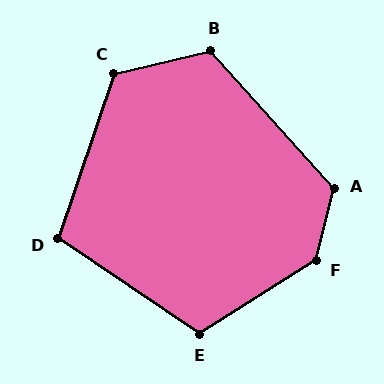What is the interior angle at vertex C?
Approximately 122 degrees (obtuse).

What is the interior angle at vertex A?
Approximately 124 degrees (obtuse).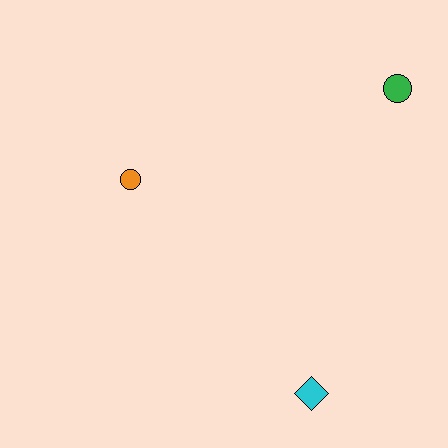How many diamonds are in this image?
There is 1 diamond.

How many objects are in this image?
There are 3 objects.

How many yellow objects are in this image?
There are no yellow objects.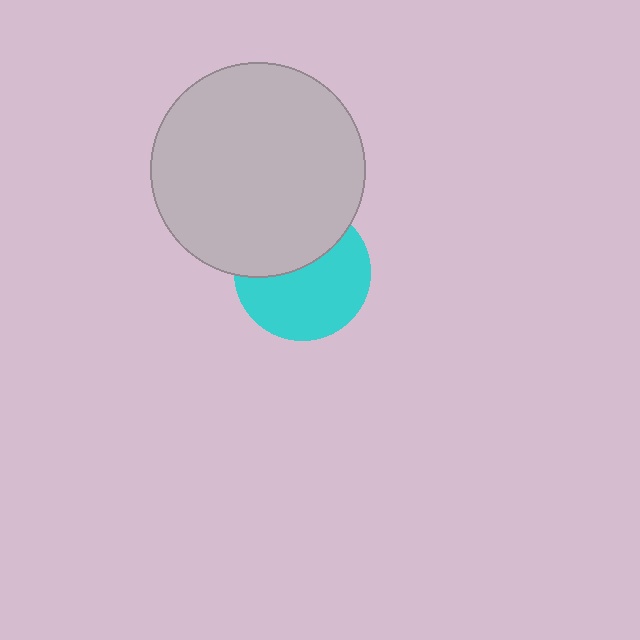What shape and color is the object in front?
The object in front is a light gray circle.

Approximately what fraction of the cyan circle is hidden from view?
Roughly 40% of the cyan circle is hidden behind the light gray circle.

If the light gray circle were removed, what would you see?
You would see the complete cyan circle.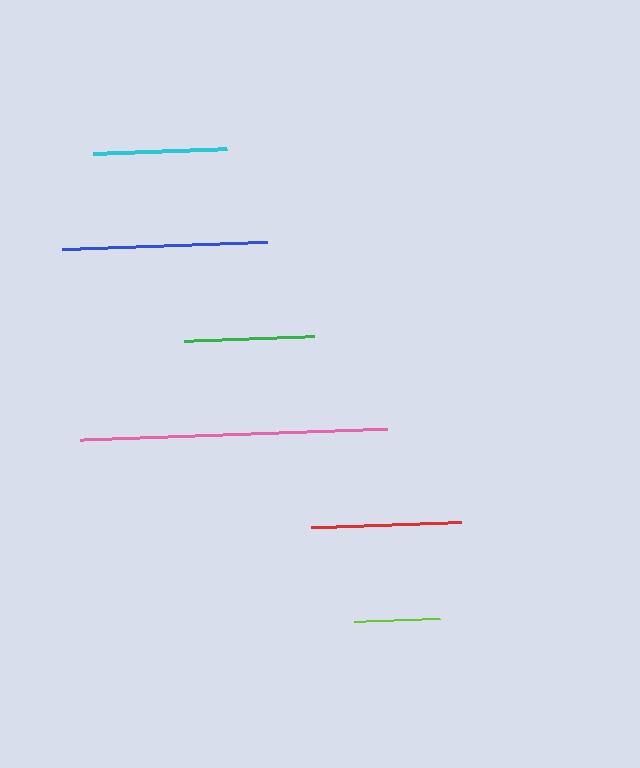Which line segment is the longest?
The pink line is the longest at approximately 307 pixels.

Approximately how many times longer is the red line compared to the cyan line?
The red line is approximately 1.1 times the length of the cyan line.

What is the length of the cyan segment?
The cyan segment is approximately 134 pixels long.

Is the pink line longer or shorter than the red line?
The pink line is longer than the red line.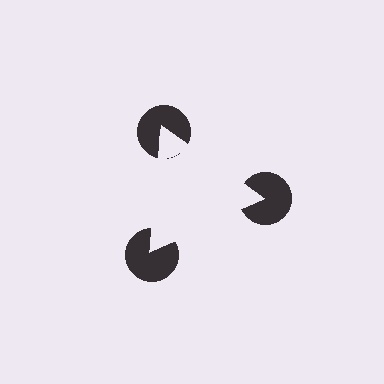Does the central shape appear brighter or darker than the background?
It typically appears slightly brighter than the background, even though no actual brightness change is drawn.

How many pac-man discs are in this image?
There are 3 — one at each vertex of the illusory triangle.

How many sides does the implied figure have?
3 sides.